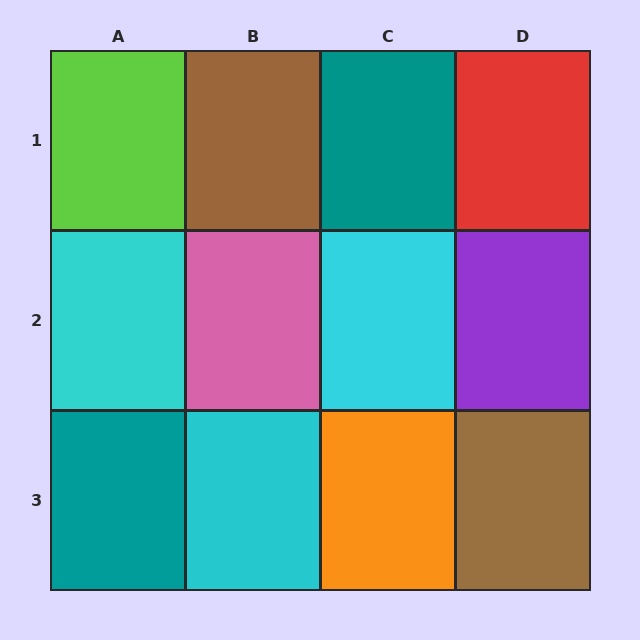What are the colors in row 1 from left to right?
Lime, brown, teal, red.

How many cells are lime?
1 cell is lime.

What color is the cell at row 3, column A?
Teal.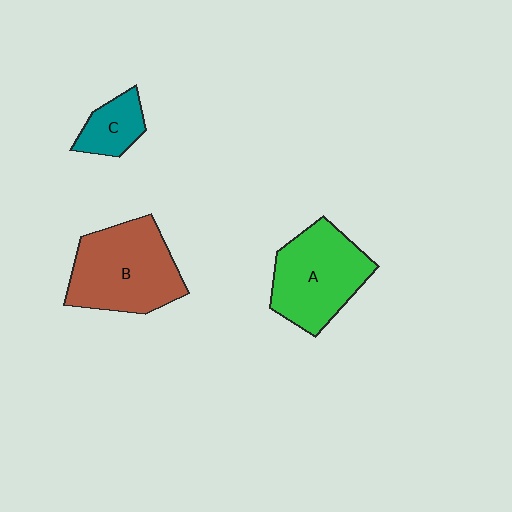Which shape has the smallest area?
Shape C (teal).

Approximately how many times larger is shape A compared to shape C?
Approximately 2.4 times.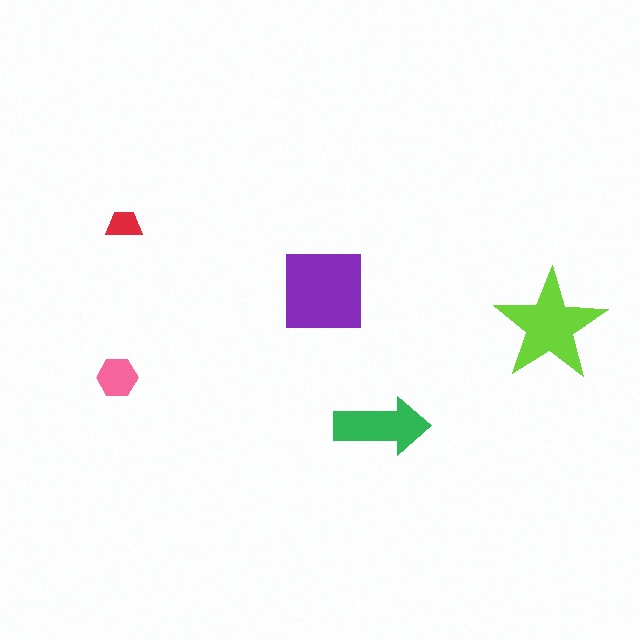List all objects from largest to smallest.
The purple square, the lime star, the green arrow, the pink hexagon, the red trapezoid.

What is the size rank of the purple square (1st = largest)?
1st.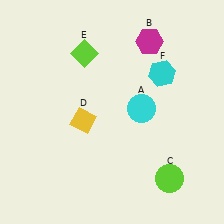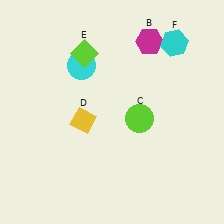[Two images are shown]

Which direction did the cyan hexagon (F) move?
The cyan hexagon (F) moved up.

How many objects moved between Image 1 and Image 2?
3 objects moved between the two images.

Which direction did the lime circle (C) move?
The lime circle (C) moved up.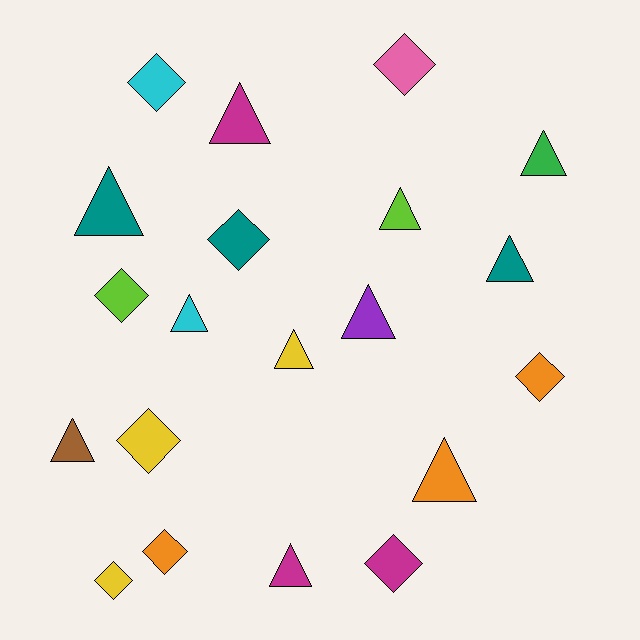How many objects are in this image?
There are 20 objects.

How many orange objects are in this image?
There are 3 orange objects.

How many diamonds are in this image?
There are 9 diamonds.